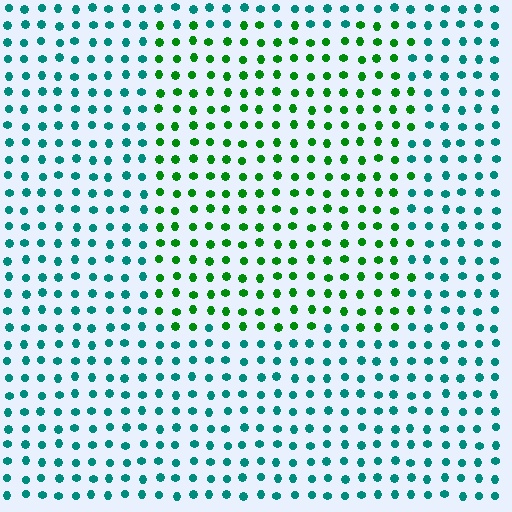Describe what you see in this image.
The image is filled with small teal elements in a uniform arrangement. A rectangle-shaped region is visible where the elements are tinted to a slightly different hue, forming a subtle color boundary.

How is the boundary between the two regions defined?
The boundary is defined purely by a slight shift in hue (about 48 degrees). Spacing, size, and orientation are identical on both sides.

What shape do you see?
I see a rectangle.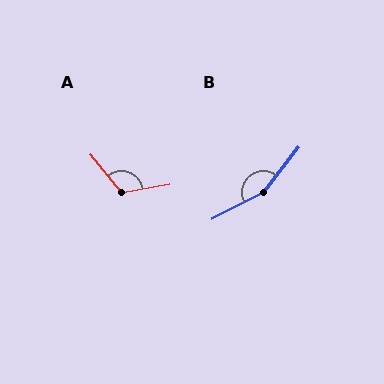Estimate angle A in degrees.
Approximately 119 degrees.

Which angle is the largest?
B, at approximately 155 degrees.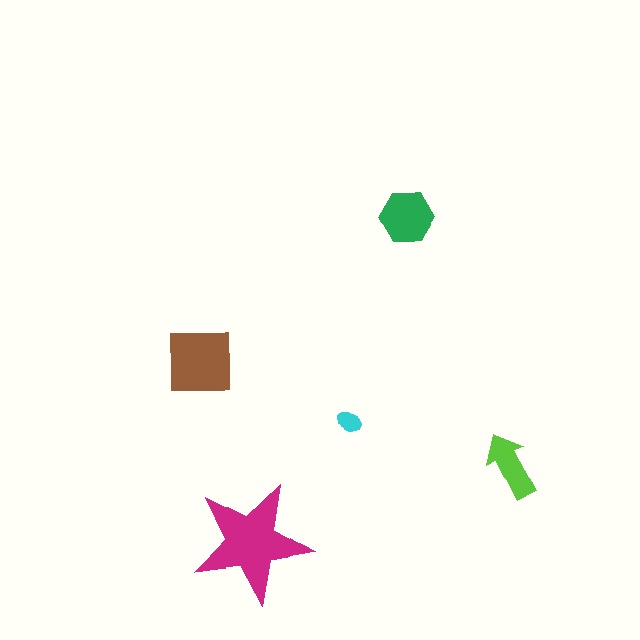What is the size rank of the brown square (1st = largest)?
2nd.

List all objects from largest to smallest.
The magenta star, the brown square, the green hexagon, the lime arrow, the cyan ellipse.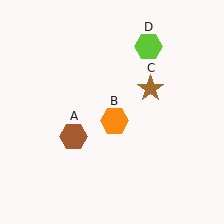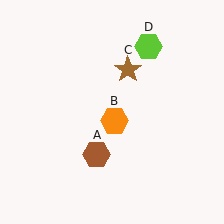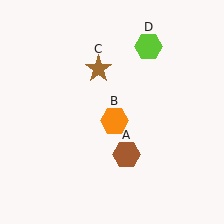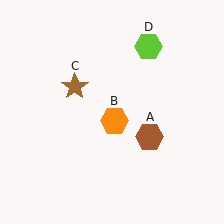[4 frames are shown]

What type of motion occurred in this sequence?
The brown hexagon (object A), brown star (object C) rotated counterclockwise around the center of the scene.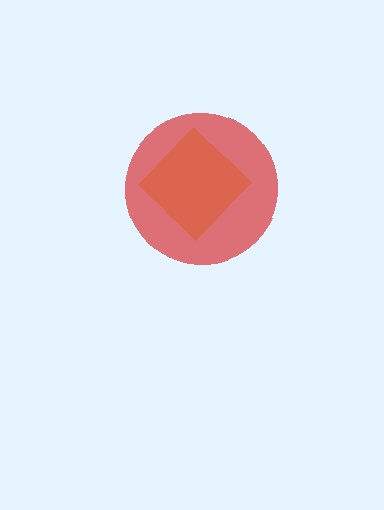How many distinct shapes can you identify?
There are 2 distinct shapes: a yellow diamond, a red circle.